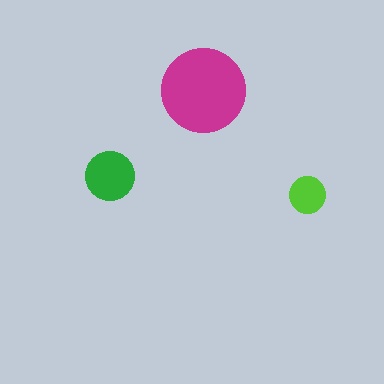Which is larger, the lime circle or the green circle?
The green one.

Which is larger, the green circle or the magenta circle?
The magenta one.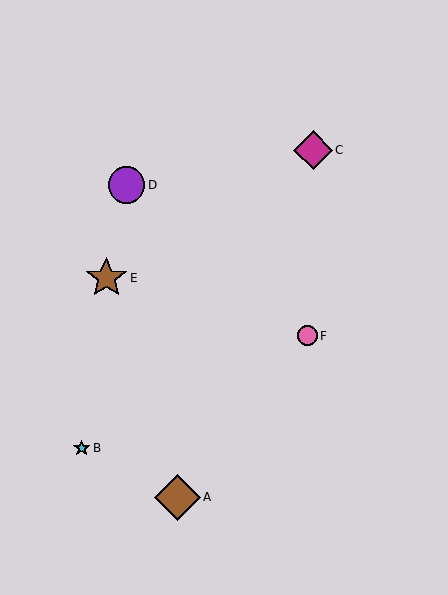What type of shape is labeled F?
Shape F is a pink circle.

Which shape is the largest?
The brown diamond (labeled A) is the largest.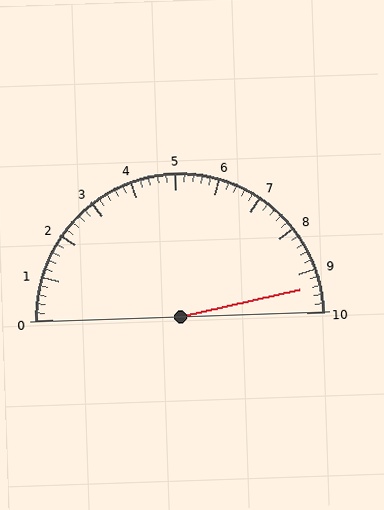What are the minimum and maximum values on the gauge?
The gauge ranges from 0 to 10.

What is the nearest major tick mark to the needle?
The nearest major tick mark is 9.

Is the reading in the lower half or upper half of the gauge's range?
The reading is in the upper half of the range (0 to 10).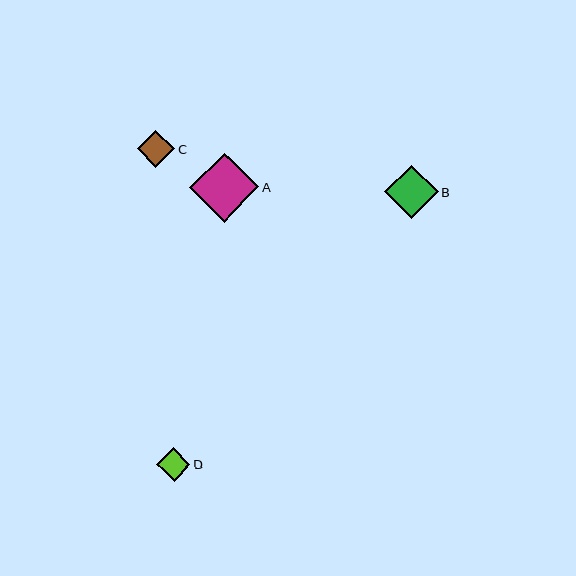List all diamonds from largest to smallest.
From largest to smallest: A, B, C, D.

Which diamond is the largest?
Diamond A is the largest with a size of approximately 70 pixels.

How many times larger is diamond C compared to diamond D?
Diamond C is approximately 1.1 times the size of diamond D.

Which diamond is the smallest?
Diamond D is the smallest with a size of approximately 33 pixels.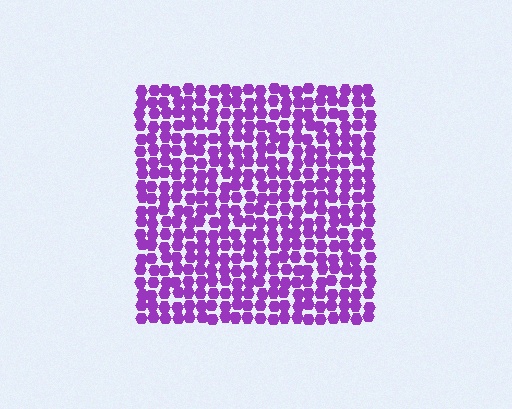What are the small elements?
The small elements are hexagons.